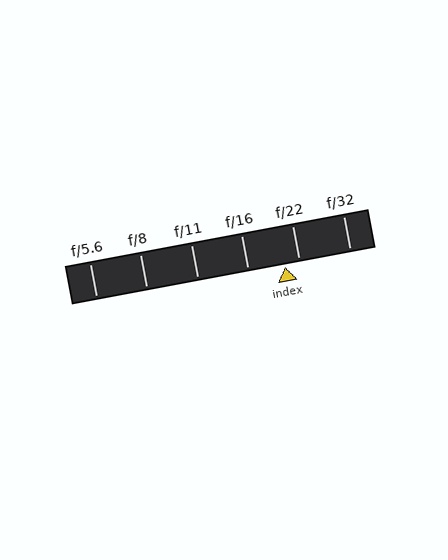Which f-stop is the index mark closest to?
The index mark is closest to f/22.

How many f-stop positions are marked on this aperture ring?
There are 6 f-stop positions marked.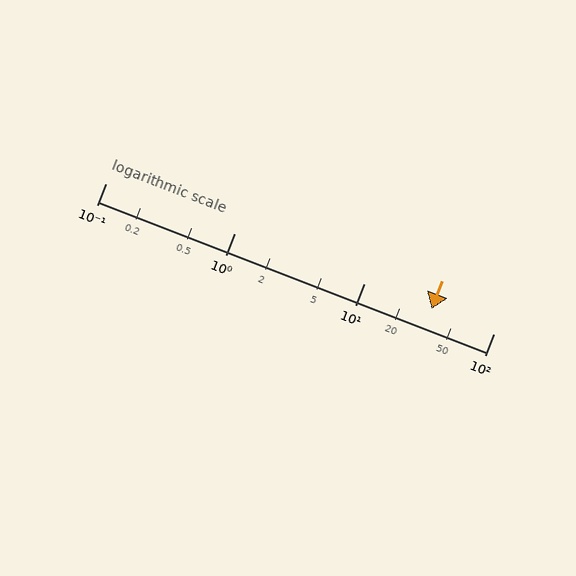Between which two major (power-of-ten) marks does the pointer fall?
The pointer is between 10 and 100.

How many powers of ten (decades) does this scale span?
The scale spans 3 decades, from 0.1 to 100.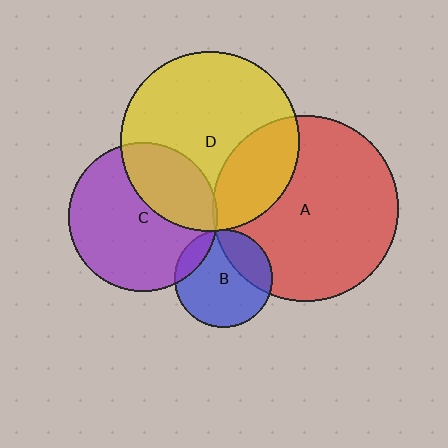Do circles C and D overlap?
Yes.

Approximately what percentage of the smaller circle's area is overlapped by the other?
Approximately 30%.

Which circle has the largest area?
Circle A (red).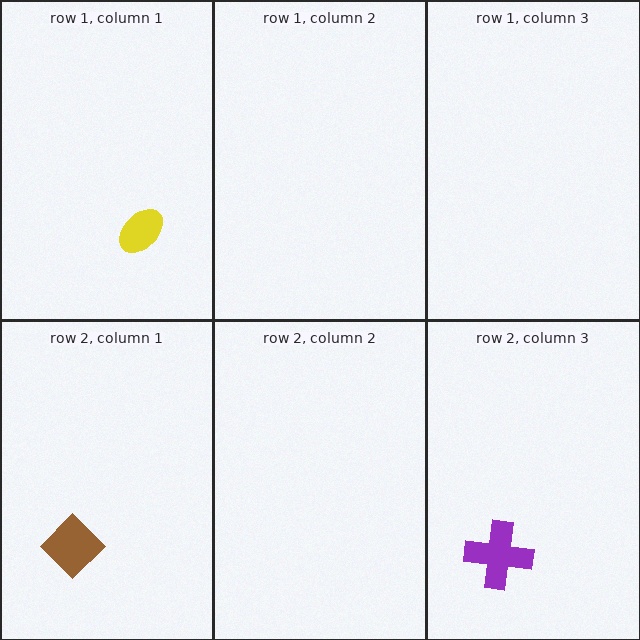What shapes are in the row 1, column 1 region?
The yellow ellipse.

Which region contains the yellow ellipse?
The row 1, column 1 region.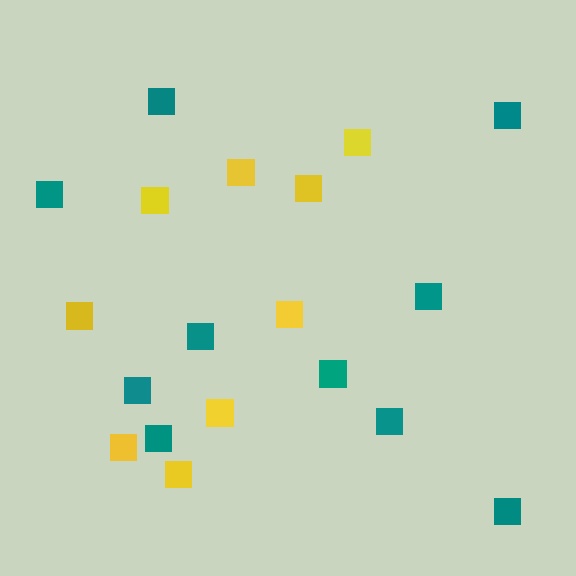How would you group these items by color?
There are 2 groups: one group of teal squares (10) and one group of yellow squares (9).